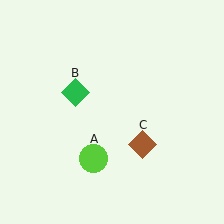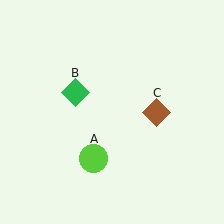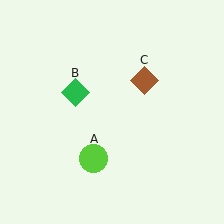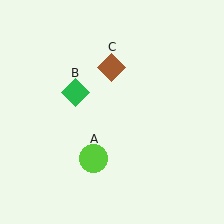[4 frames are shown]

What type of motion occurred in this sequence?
The brown diamond (object C) rotated counterclockwise around the center of the scene.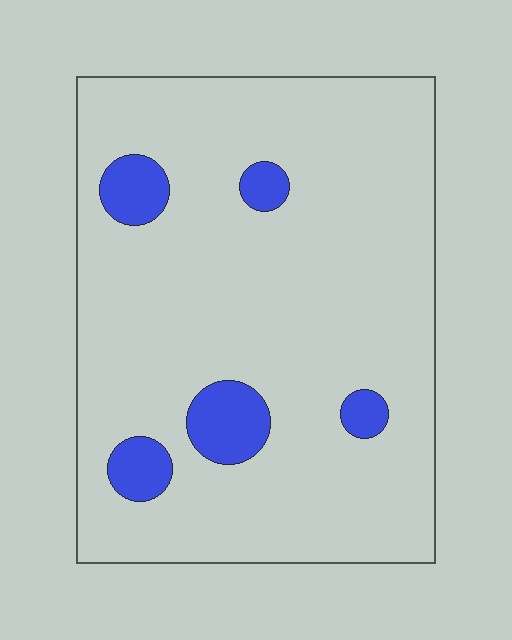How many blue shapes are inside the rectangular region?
5.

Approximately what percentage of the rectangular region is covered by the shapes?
Approximately 10%.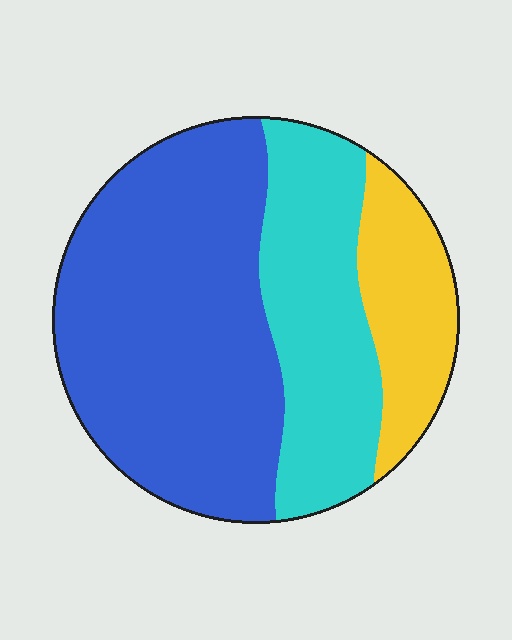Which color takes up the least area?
Yellow, at roughly 15%.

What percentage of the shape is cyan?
Cyan covers 29% of the shape.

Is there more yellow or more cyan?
Cyan.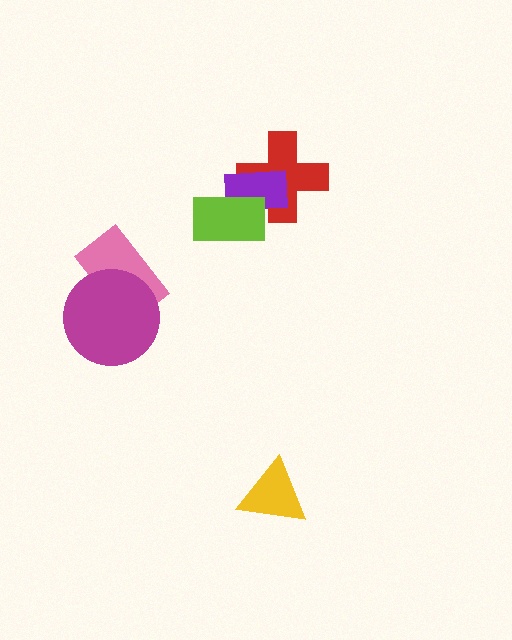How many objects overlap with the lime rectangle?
2 objects overlap with the lime rectangle.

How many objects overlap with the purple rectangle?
2 objects overlap with the purple rectangle.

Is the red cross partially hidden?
Yes, it is partially covered by another shape.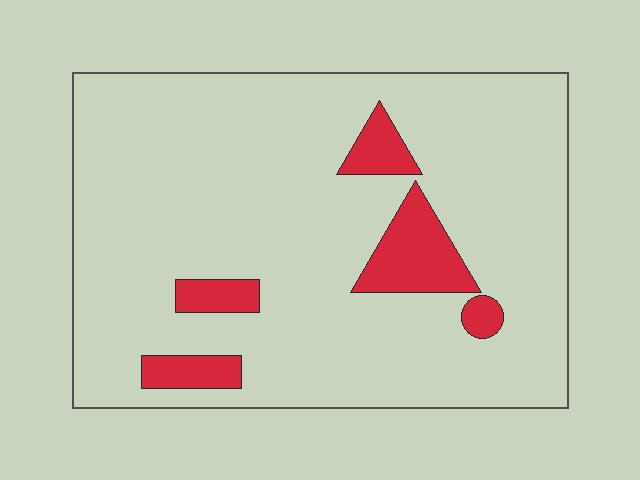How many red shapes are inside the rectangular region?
5.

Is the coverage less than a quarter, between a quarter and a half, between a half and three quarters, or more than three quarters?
Less than a quarter.